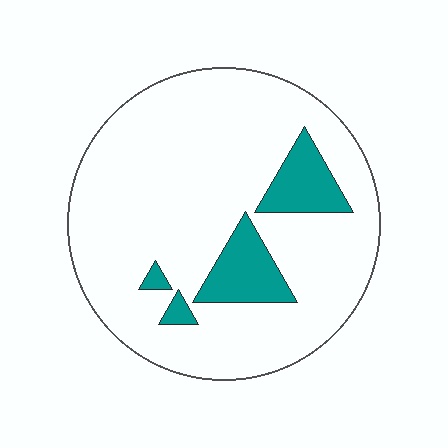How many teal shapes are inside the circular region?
4.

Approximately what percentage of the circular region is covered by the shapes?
Approximately 15%.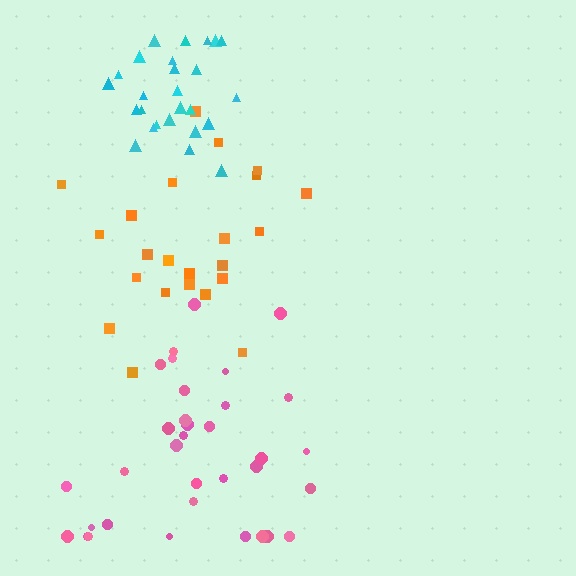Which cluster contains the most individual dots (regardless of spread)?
Pink (35).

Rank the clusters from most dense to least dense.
cyan, orange, pink.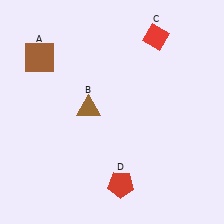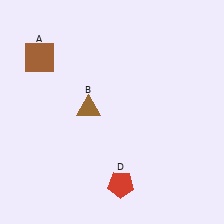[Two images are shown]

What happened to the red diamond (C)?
The red diamond (C) was removed in Image 2. It was in the top-right area of Image 1.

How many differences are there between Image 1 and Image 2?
There is 1 difference between the two images.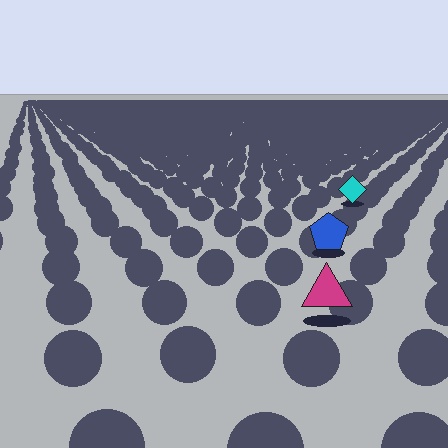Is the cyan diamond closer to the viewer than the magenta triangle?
No. The magenta triangle is closer — you can tell from the texture gradient: the ground texture is coarser near it.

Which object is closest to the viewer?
The magenta triangle is closest. The texture marks near it are larger and more spread out.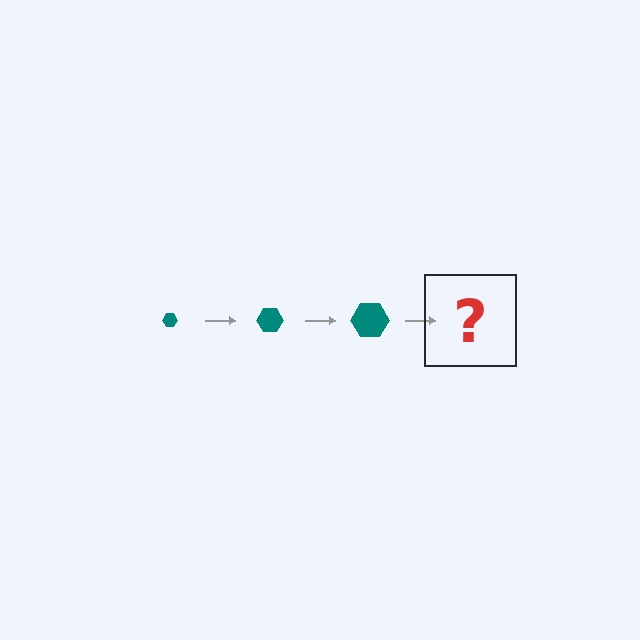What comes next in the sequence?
The next element should be a teal hexagon, larger than the previous one.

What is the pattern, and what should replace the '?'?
The pattern is that the hexagon gets progressively larger each step. The '?' should be a teal hexagon, larger than the previous one.